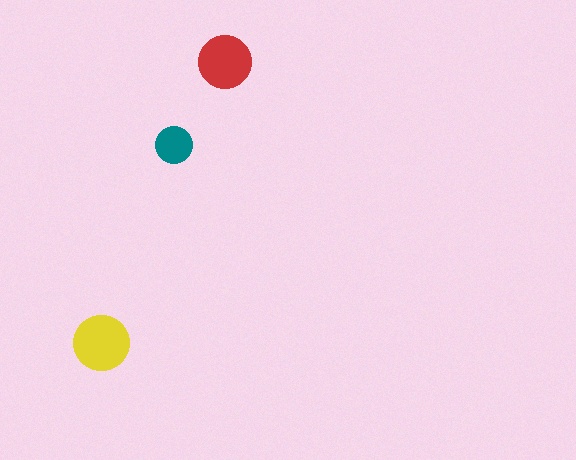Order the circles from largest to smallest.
the yellow one, the red one, the teal one.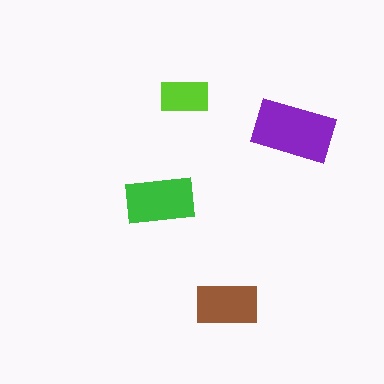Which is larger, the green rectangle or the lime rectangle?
The green one.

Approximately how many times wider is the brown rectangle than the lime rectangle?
About 1.5 times wider.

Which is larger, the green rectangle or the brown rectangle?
The green one.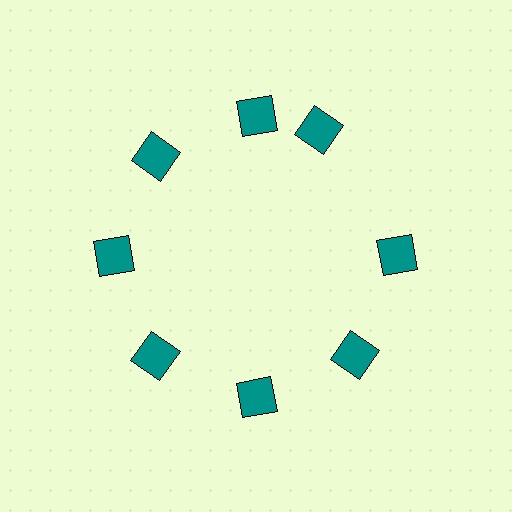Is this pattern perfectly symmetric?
No. The 8 teal squares are arranged in a ring, but one element near the 2 o'clock position is rotated out of alignment along the ring, breaking the 8-fold rotational symmetry.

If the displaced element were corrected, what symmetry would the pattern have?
It would have 8-fold rotational symmetry — the pattern would map onto itself every 45 degrees.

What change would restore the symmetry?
The symmetry would be restored by rotating it back into even spacing with its neighbors so that all 8 squares sit at equal angles and equal distance from the center.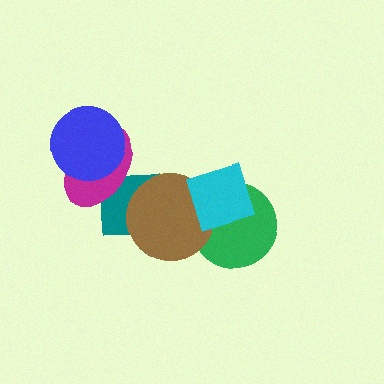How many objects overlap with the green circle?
2 objects overlap with the green circle.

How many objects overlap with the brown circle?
3 objects overlap with the brown circle.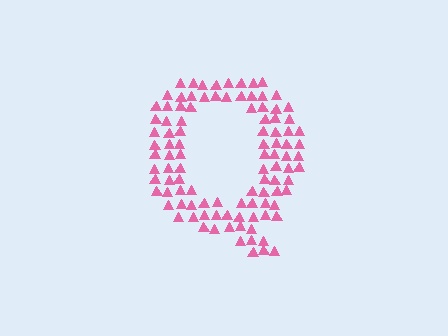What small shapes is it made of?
It is made of small triangles.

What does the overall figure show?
The overall figure shows the letter Q.